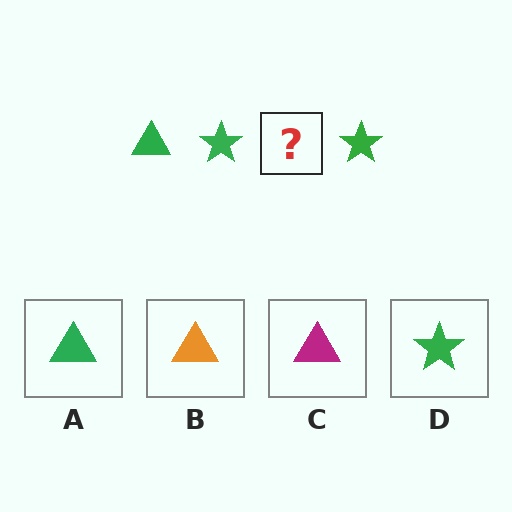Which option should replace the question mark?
Option A.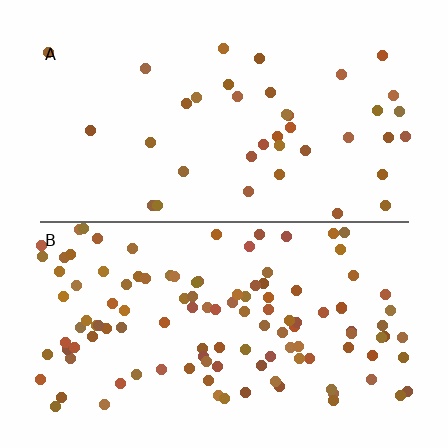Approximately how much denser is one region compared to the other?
Approximately 3.0× — region B over region A.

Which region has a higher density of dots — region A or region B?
B (the bottom).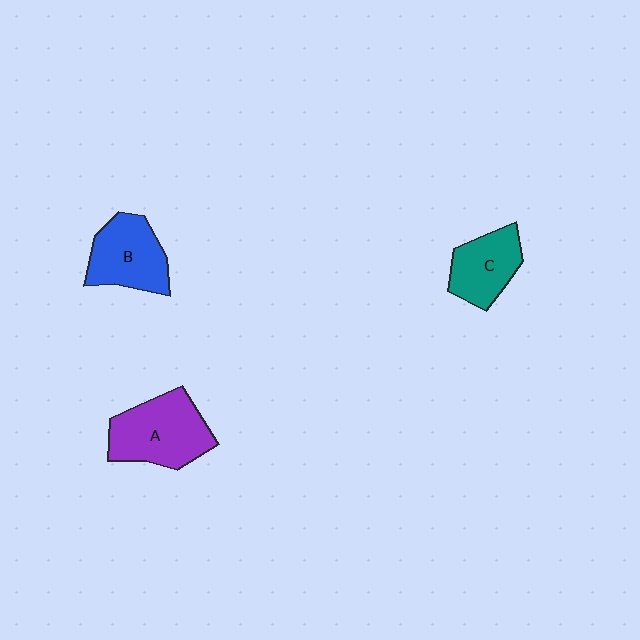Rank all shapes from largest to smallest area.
From largest to smallest: A (purple), B (blue), C (teal).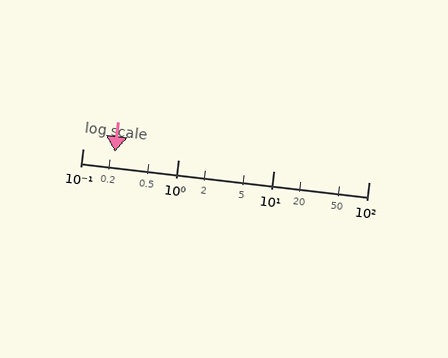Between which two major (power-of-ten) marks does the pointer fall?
The pointer is between 0.1 and 1.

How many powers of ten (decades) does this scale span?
The scale spans 3 decades, from 0.1 to 100.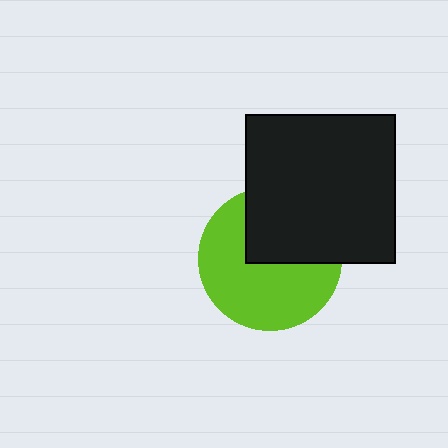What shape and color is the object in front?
The object in front is a black square.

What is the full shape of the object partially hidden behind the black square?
The partially hidden object is a lime circle.